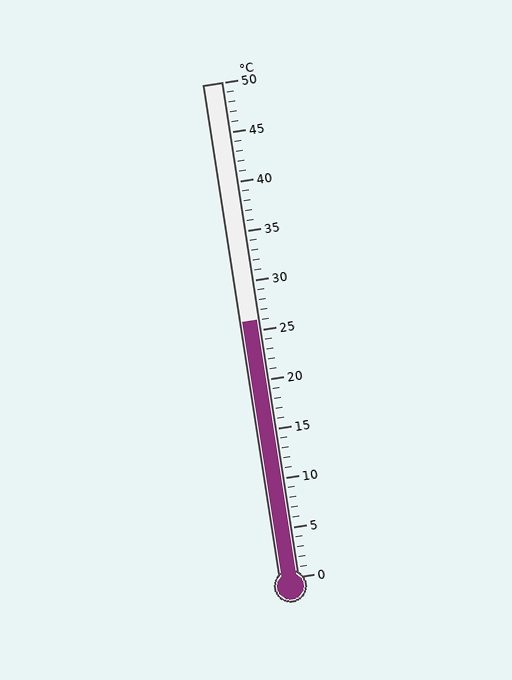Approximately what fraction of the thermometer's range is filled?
The thermometer is filled to approximately 50% of its range.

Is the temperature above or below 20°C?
The temperature is above 20°C.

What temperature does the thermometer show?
The thermometer shows approximately 26°C.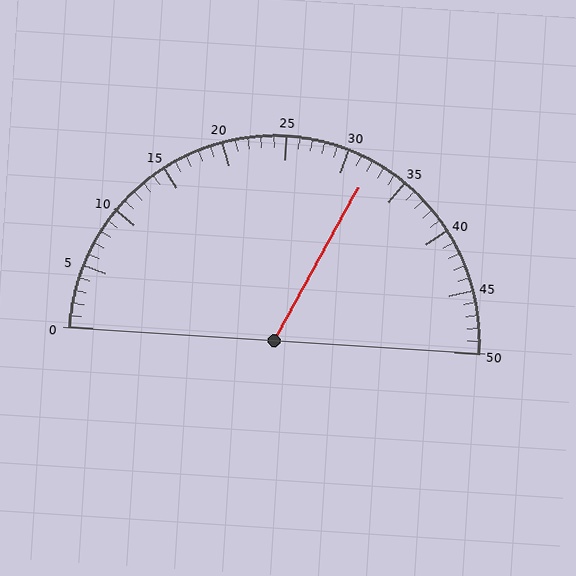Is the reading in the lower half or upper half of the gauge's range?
The reading is in the upper half of the range (0 to 50).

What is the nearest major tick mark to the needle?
The nearest major tick mark is 30.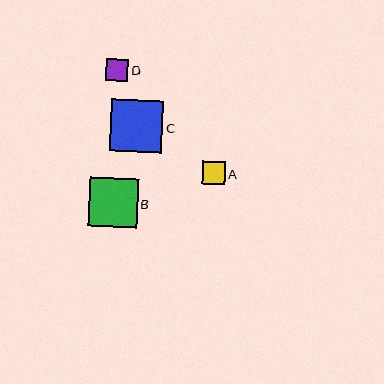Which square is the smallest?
Square D is the smallest with a size of approximately 22 pixels.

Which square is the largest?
Square C is the largest with a size of approximately 52 pixels.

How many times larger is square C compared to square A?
Square C is approximately 2.3 times the size of square A.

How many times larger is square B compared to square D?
Square B is approximately 2.2 times the size of square D.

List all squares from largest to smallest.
From largest to smallest: C, B, A, D.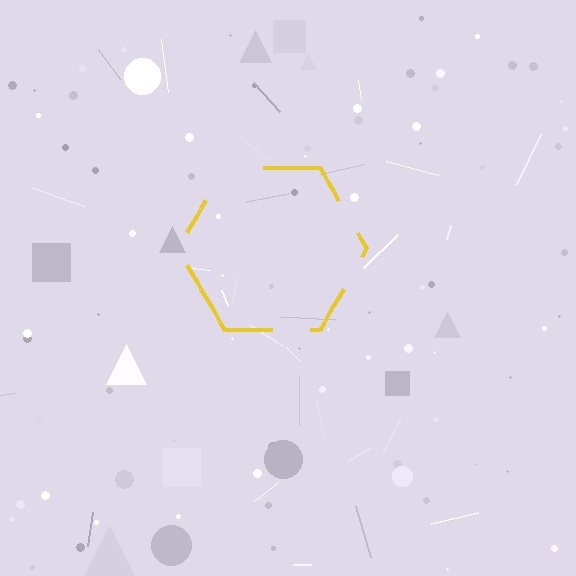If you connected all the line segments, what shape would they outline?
They would outline a hexagon.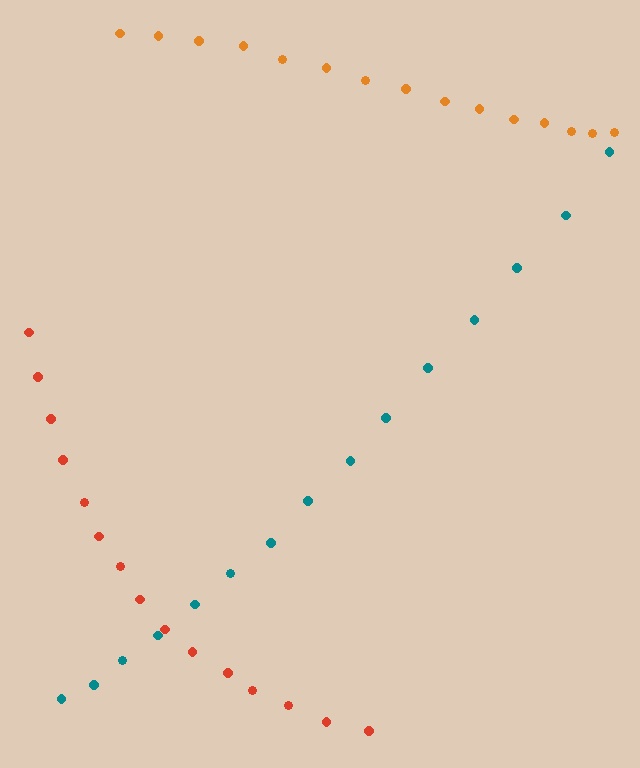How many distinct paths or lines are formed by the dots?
There are 3 distinct paths.